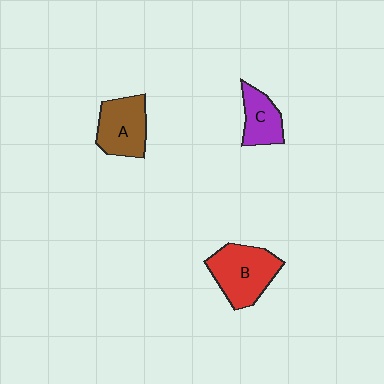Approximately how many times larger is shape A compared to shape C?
Approximately 1.4 times.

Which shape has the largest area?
Shape B (red).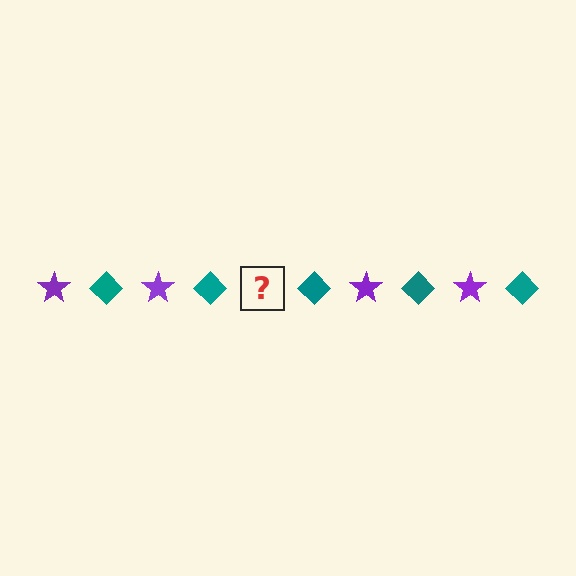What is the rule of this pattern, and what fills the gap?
The rule is that the pattern alternates between purple star and teal diamond. The gap should be filled with a purple star.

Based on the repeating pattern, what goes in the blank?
The blank should be a purple star.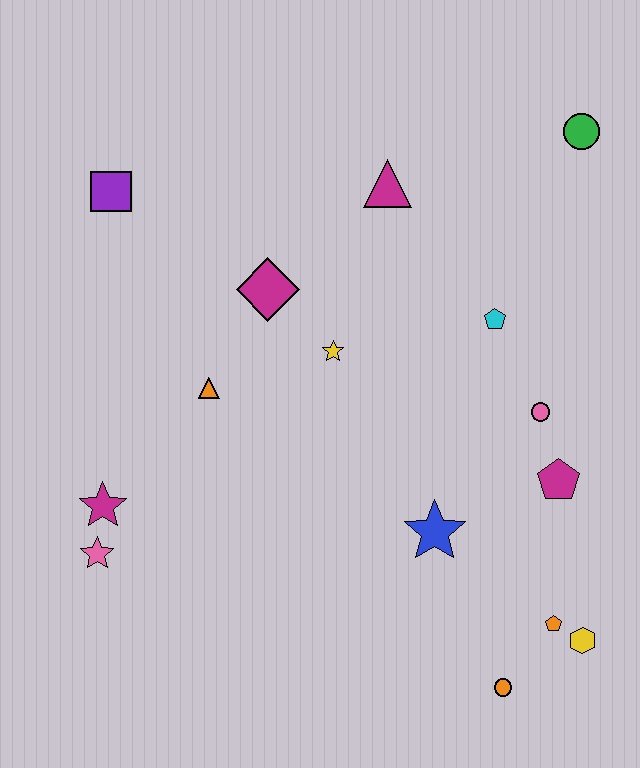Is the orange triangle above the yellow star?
No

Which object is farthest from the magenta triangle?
The orange circle is farthest from the magenta triangle.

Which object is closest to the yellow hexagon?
The orange pentagon is closest to the yellow hexagon.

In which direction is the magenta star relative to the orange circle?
The magenta star is to the left of the orange circle.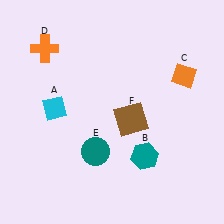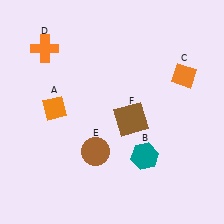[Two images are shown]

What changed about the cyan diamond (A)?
In Image 1, A is cyan. In Image 2, it changed to orange.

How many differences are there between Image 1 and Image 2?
There are 2 differences between the two images.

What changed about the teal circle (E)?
In Image 1, E is teal. In Image 2, it changed to brown.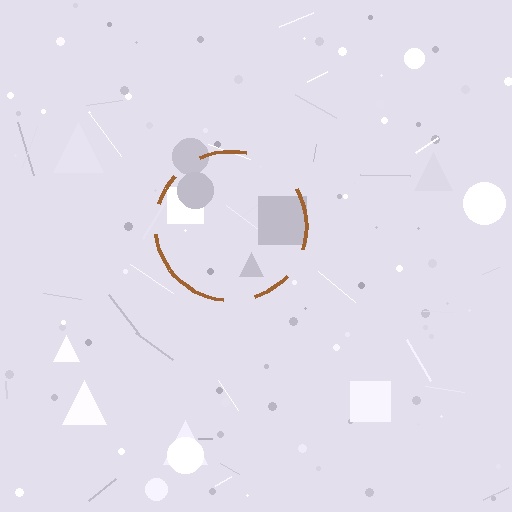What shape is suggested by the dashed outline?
The dashed outline suggests a circle.